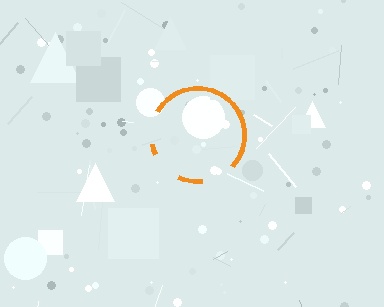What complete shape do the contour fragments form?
The contour fragments form a circle.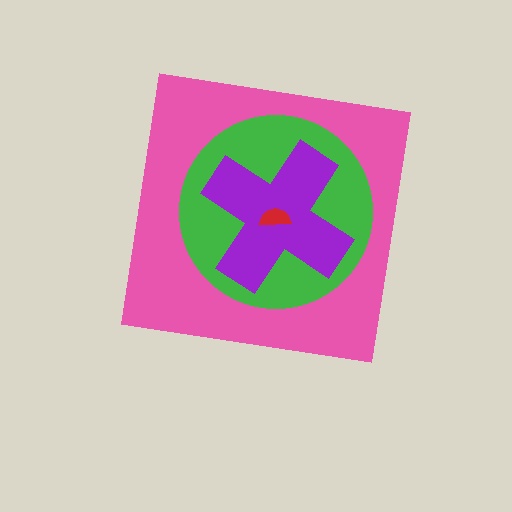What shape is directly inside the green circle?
The purple cross.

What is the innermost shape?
The red semicircle.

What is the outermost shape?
The pink square.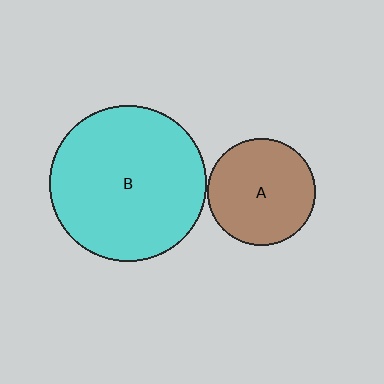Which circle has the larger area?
Circle B (cyan).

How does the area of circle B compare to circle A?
Approximately 2.1 times.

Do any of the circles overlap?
No, none of the circles overlap.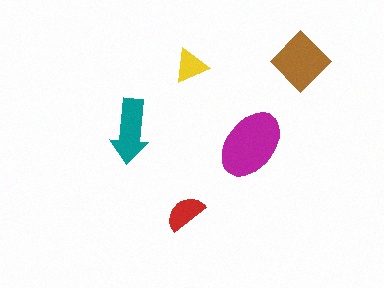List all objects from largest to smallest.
The magenta ellipse, the brown diamond, the teal arrow, the red semicircle, the yellow triangle.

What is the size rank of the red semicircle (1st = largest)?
4th.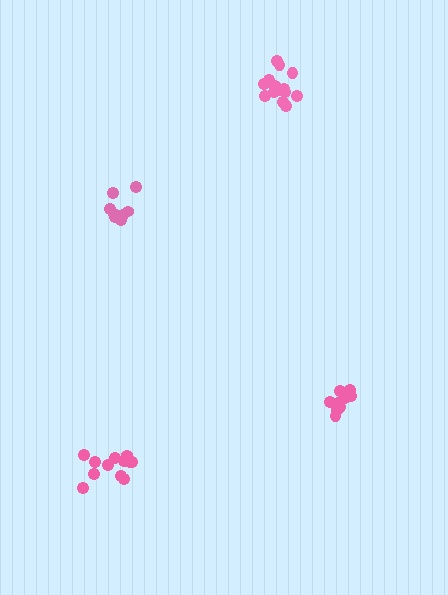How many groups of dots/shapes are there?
There are 4 groups.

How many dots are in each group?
Group 1: 8 dots, Group 2: 14 dots, Group 3: 11 dots, Group 4: 12 dots (45 total).